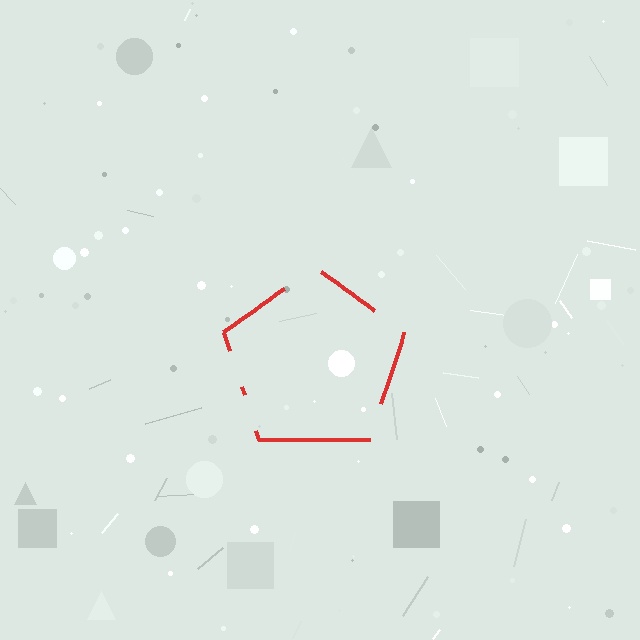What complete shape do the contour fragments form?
The contour fragments form a pentagon.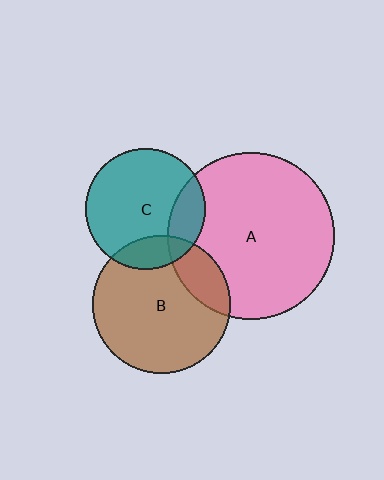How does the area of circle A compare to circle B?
Approximately 1.5 times.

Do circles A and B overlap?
Yes.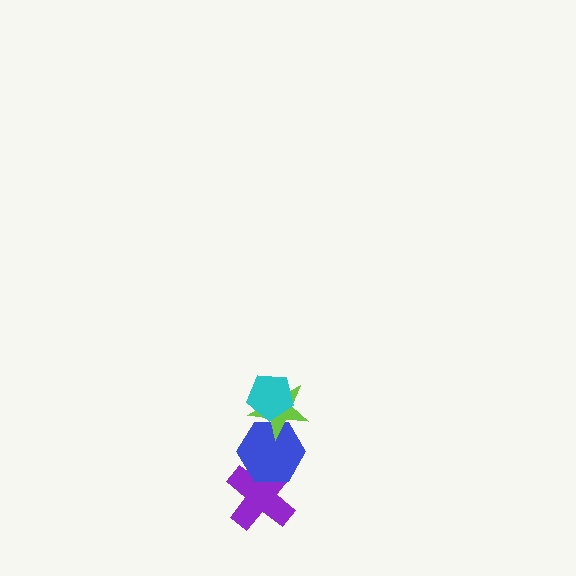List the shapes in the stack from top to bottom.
From top to bottom: the cyan pentagon, the lime star, the blue hexagon, the purple cross.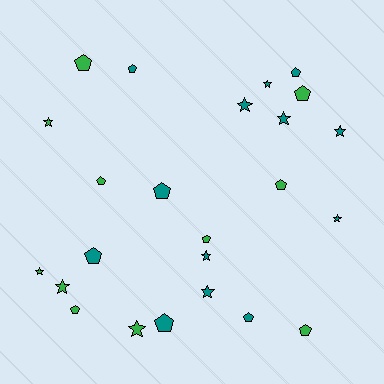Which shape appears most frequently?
Pentagon, with 13 objects.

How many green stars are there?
There are 4 green stars.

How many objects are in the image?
There are 24 objects.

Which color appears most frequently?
Teal, with 13 objects.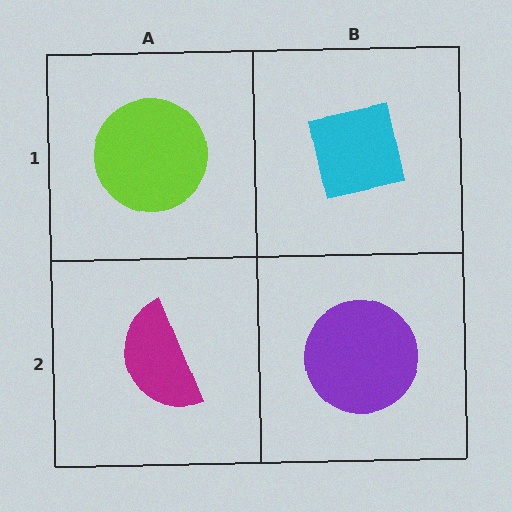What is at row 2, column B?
A purple circle.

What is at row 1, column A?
A lime circle.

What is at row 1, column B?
A cyan square.